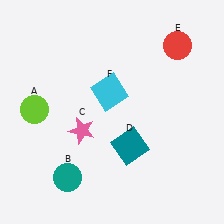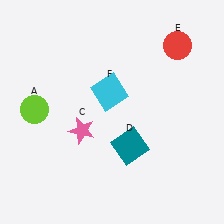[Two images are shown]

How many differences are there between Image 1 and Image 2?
There is 1 difference between the two images.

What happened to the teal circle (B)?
The teal circle (B) was removed in Image 2. It was in the bottom-left area of Image 1.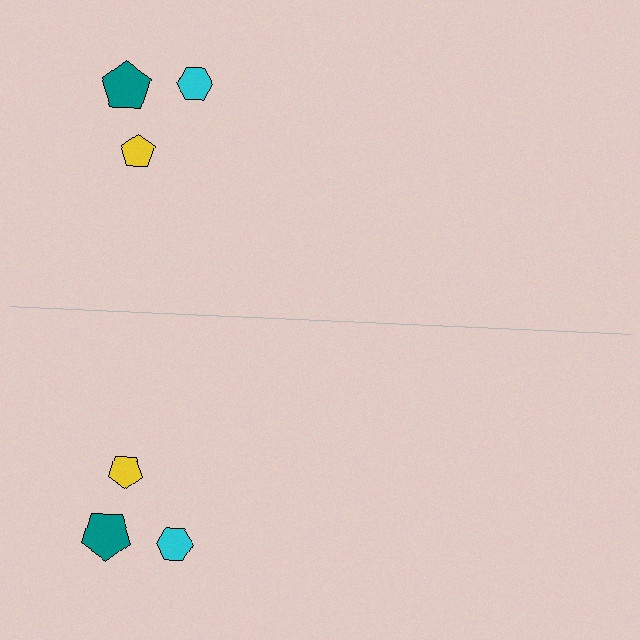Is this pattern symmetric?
Yes, this pattern has bilateral (reflection) symmetry.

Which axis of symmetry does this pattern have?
The pattern has a horizontal axis of symmetry running through the center of the image.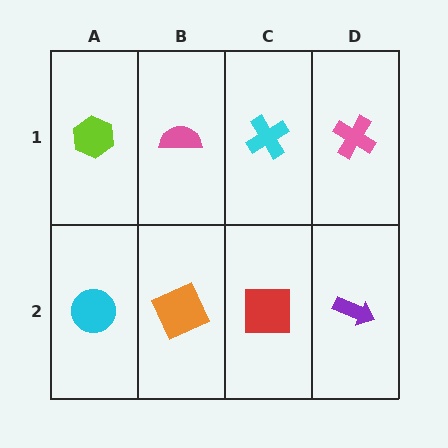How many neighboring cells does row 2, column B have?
3.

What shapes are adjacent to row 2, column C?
A cyan cross (row 1, column C), an orange square (row 2, column B), a purple arrow (row 2, column D).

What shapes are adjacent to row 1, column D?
A purple arrow (row 2, column D), a cyan cross (row 1, column C).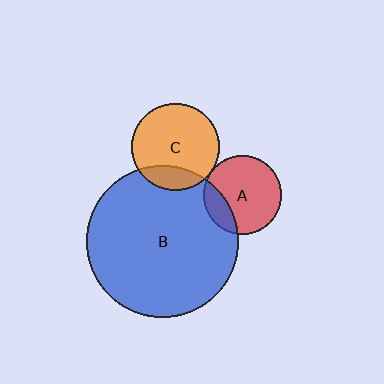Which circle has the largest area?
Circle B (blue).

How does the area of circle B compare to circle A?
Approximately 3.7 times.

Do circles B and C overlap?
Yes.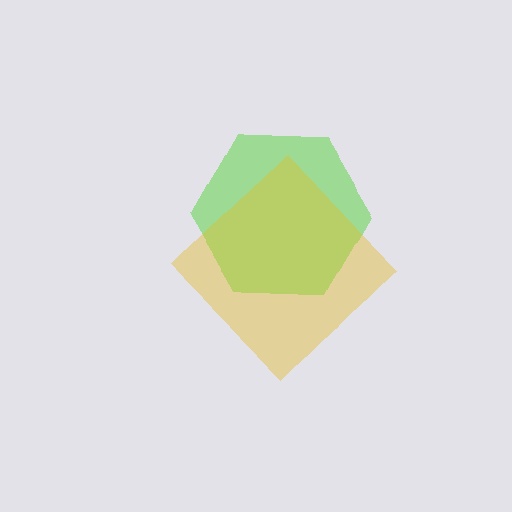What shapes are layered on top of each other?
The layered shapes are: a lime hexagon, a yellow diamond.